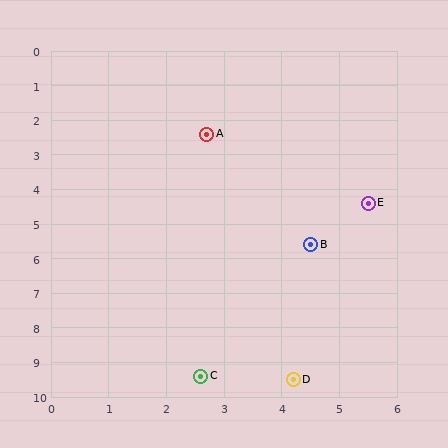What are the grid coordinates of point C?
Point C is at approximately (2.6, 9.4).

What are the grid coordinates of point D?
Point D is at approximately (4.2, 9.5).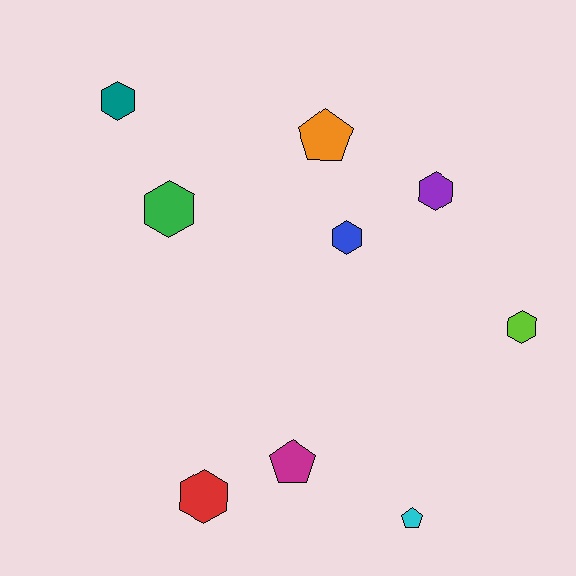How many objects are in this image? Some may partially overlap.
There are 9 objects.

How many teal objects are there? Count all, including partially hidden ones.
There is 1 teal object.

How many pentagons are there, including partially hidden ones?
There are 3 pentagons.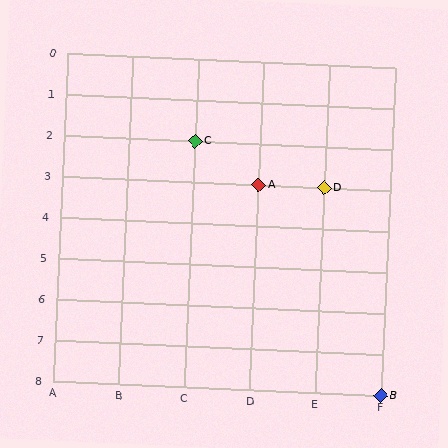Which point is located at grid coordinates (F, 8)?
Point B is at (F, 8).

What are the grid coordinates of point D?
Point D is at grid coordinates (E, 3).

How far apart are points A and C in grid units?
Points A and C are 1 column and 1 row apart (about 1.4 grid units diagonally).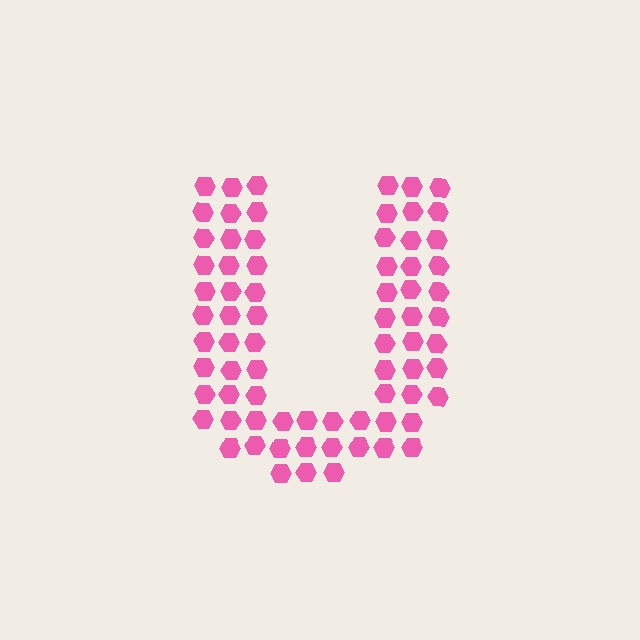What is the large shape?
The large shape is the letter U.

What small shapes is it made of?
It is made of small hexagons.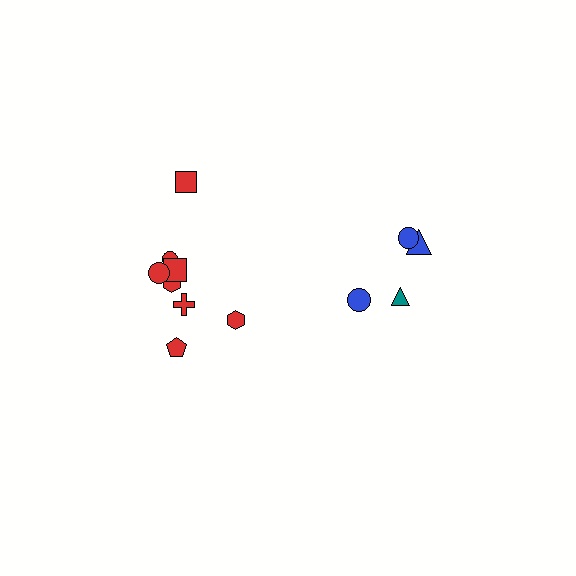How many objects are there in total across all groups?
There are 12 objects.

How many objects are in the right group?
There are 4 objects.